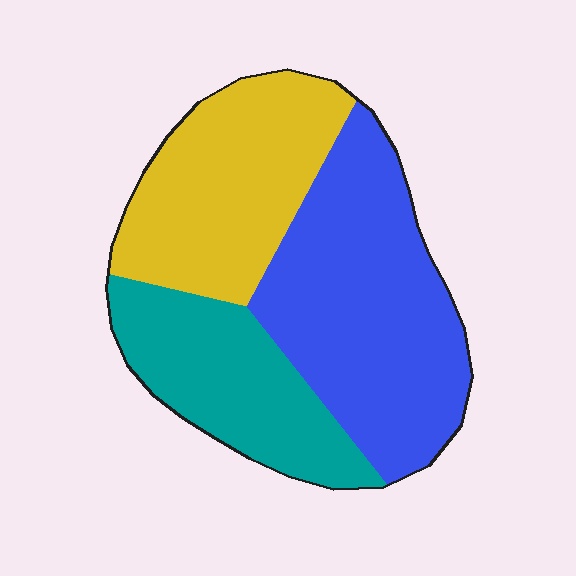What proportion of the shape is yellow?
Yellow takes up between a sixth and a third of the shape.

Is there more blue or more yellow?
Blue.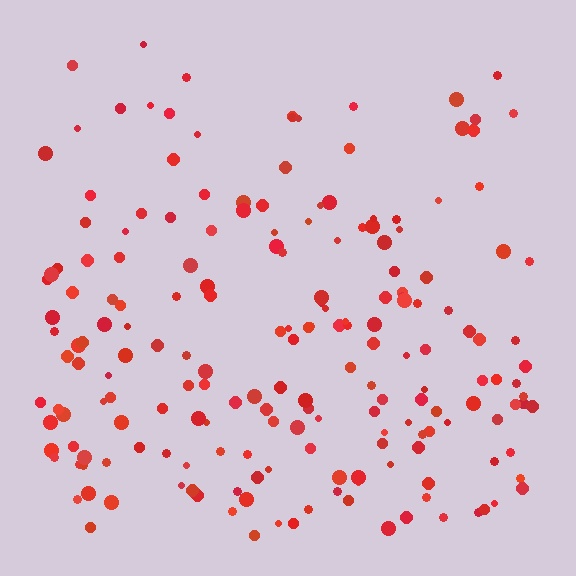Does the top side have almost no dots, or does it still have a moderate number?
Still a moderate number, just noticeably fewer than the bottom.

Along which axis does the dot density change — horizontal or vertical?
Vertical.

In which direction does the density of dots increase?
From top to bottom, with the bottom side densest.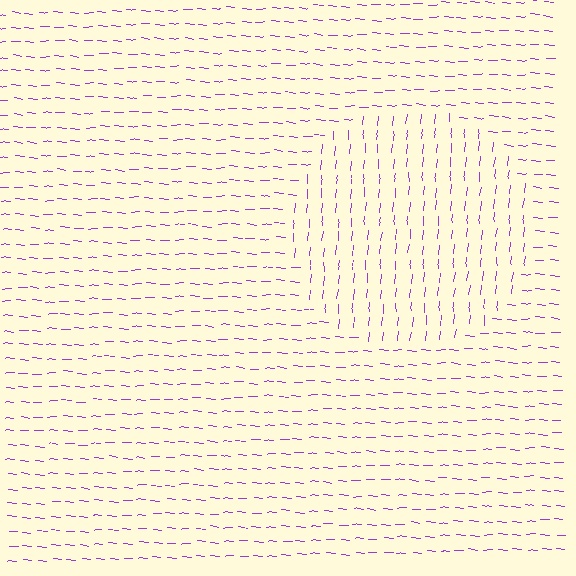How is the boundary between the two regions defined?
The boundary is defined purely by a change in line orientation (approximately 89 degrees difference). All lines are the same color and thickness.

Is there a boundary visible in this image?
Yes, there is a texture boundary formed by a change in line orientation.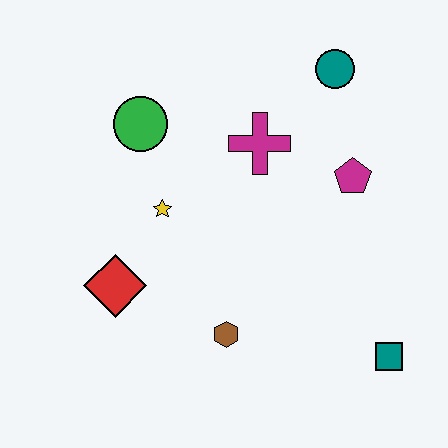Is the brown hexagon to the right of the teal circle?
No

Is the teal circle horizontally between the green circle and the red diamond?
No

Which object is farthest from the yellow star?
The teal square is farthest from the yellow star.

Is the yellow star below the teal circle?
Yes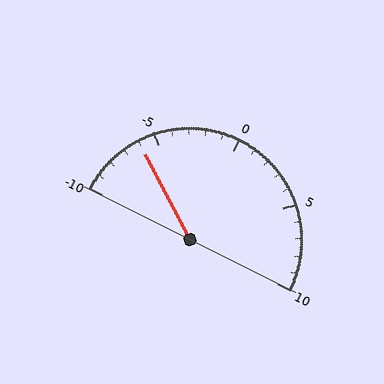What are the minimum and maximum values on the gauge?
The gauge ranges from -10 to 10.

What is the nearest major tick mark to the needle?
The nearest major tick mark is -5.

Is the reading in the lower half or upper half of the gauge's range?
The reading is in the lower half of the range (-10 to 10).